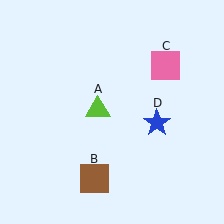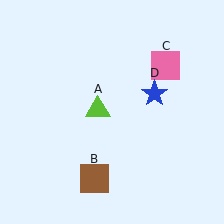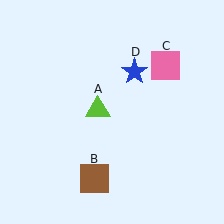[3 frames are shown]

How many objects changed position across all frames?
1 object changed position: blue star (object D).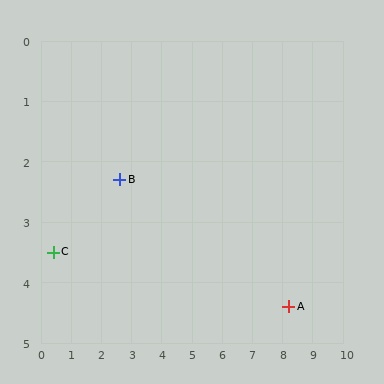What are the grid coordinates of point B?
Point B is at approximately (2.6, 2.3).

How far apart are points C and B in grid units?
Points C and B are about 2.5 grid units apart.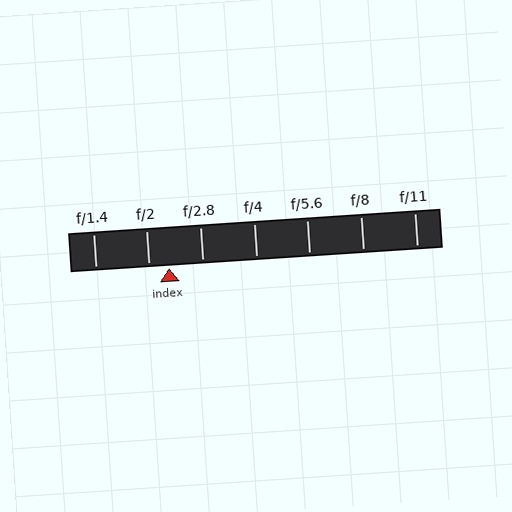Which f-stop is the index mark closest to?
The index mark is closest to f/2.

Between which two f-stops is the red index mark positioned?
The index mark is between f/2 and f/2.8.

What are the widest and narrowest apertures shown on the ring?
The widest aperture shown is f/1.4 and the narrowest is f/11.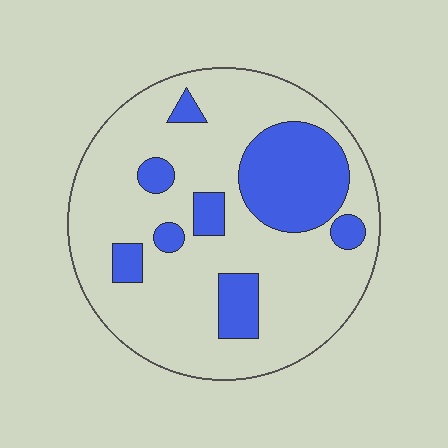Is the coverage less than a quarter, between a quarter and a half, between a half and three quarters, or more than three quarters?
Less than a quarter.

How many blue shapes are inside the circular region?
8.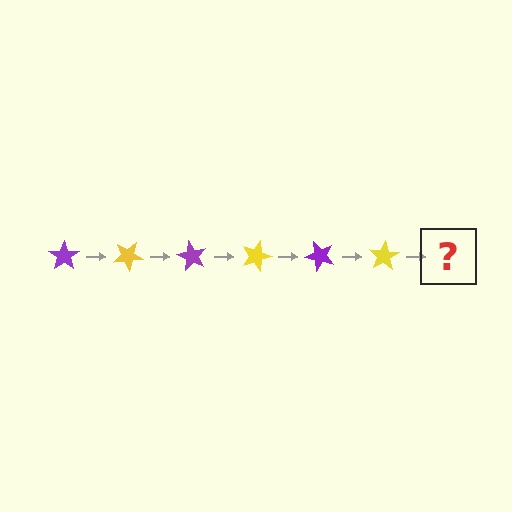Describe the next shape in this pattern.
It should be a purple star, rotated 180 degrees from the start.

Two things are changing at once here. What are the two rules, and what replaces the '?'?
The two rules are that it rotates 30 degrees each step and the color cycles through purple and yellow. The '?' should be a purple star, rotated 180 degrees from the start.